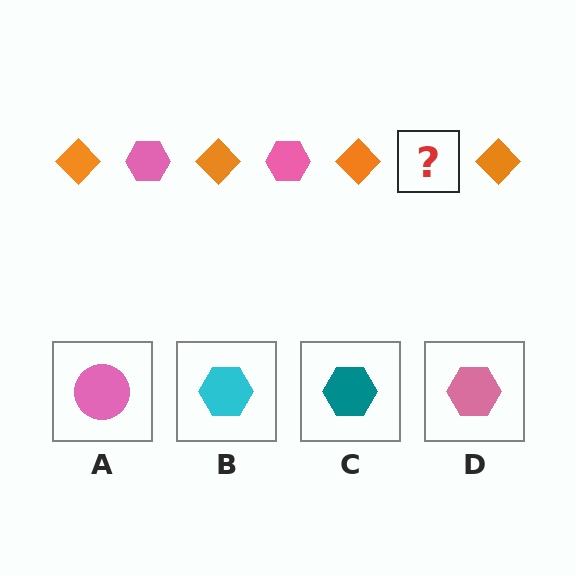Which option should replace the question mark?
Option D.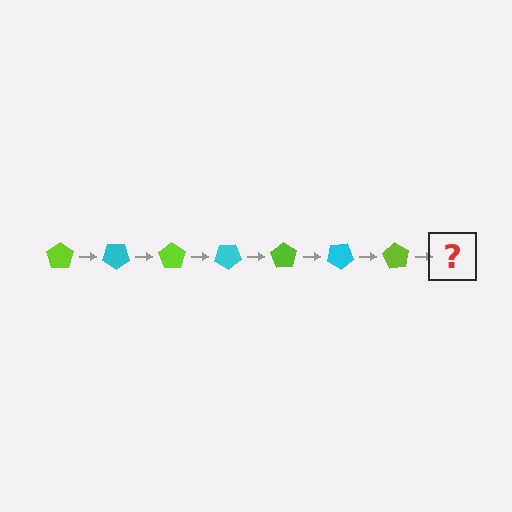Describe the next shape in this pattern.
It should be a cyan pentagon, rotated 245 degrees from the start.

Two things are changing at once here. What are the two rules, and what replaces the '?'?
The two rules are that it rotates 35 degrees each step and the color cycles through lime and cyan. The '?' should be a cyan pentagon, rotated 245 degrees from the start.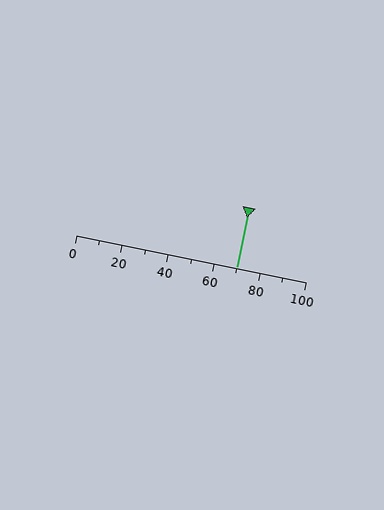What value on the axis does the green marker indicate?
The marker indicates approximately 70.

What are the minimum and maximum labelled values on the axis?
The axis runs from 0 to 100.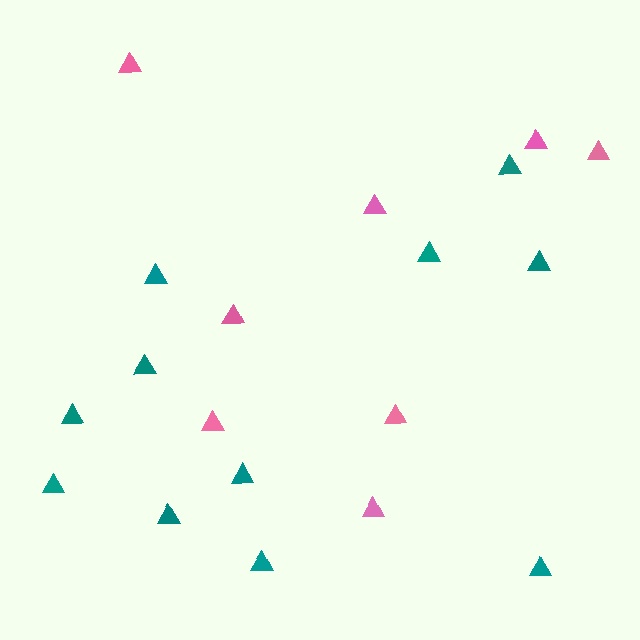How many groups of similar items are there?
There are 2 groups: one group of teal triangles (11) and one group of pink triangles (8).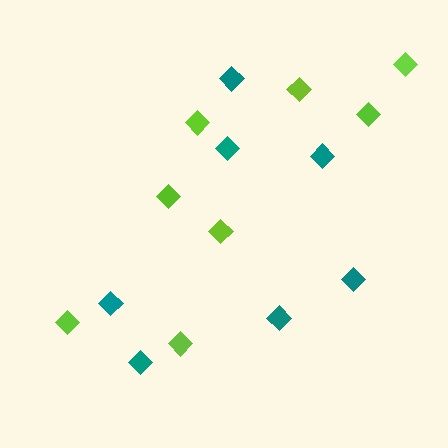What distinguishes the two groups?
There are 2 groups: one group of teal diamonds (7) and one group of lime diamonds (8).